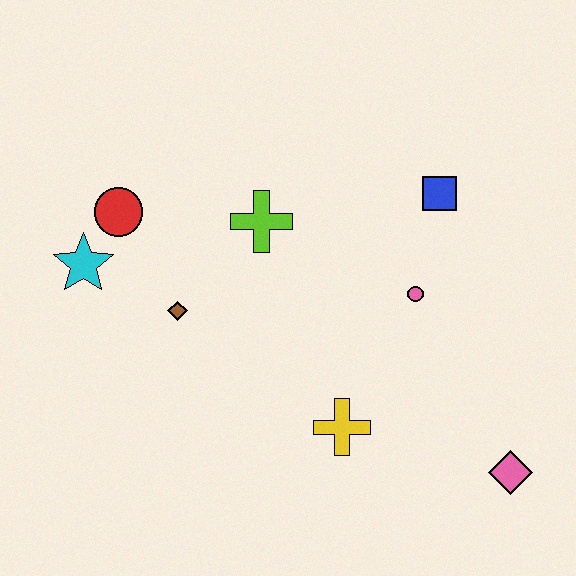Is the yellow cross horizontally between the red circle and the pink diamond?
Yes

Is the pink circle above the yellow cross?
Yes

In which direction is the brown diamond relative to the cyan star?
The brown diamond is to the right of the cyan star.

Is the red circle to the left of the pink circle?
Yes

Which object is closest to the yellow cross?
The pink circle is closest to the yellow cross.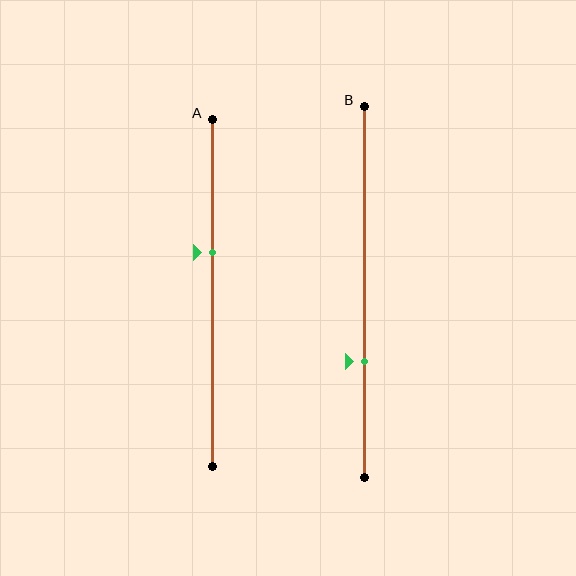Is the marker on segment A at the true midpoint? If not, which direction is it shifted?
No, the marker on segment A is shifted upward by about 12% of the segment length.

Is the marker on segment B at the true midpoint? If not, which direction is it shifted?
No, the marker on segment B is shifted downward by about 19% of the segment length.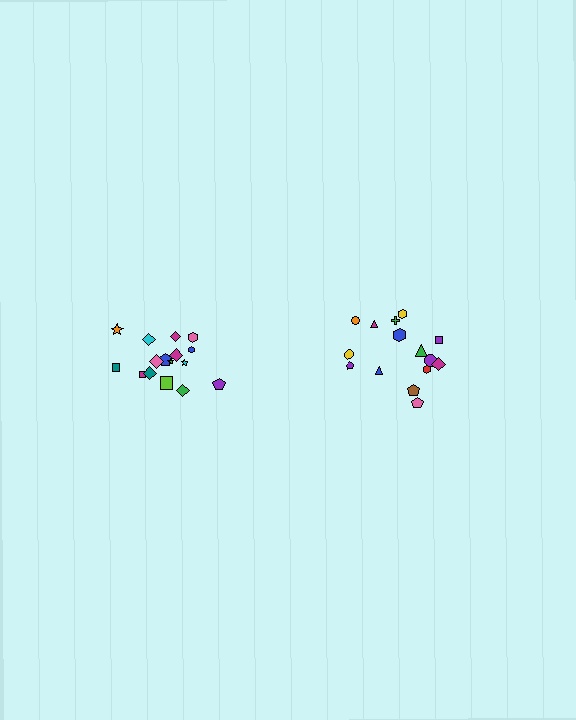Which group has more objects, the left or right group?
The left group.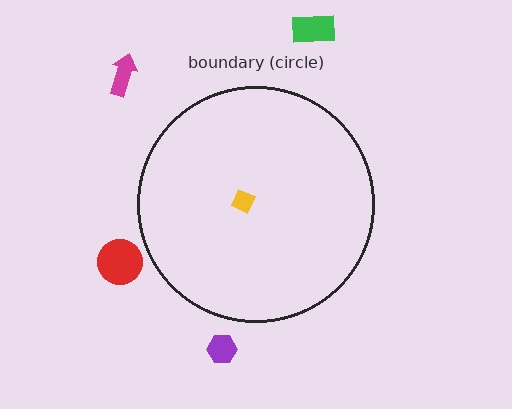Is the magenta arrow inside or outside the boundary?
Outside.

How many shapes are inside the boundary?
1 inside, 4 outside.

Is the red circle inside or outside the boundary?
Outside.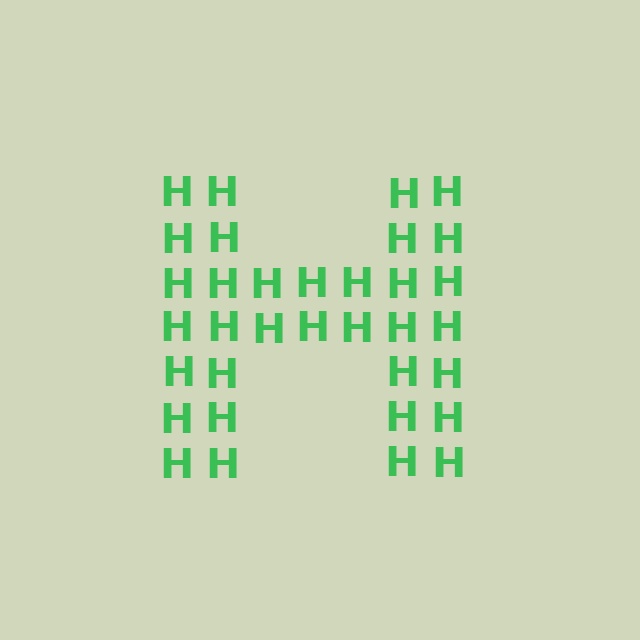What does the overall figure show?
The overall figure shows the letter H.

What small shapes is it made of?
It is made of small letter H's.